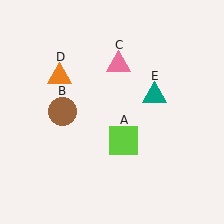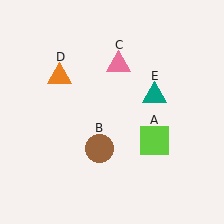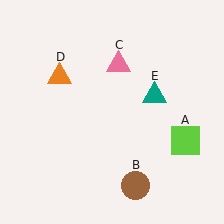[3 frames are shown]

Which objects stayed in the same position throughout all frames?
Pink triangle (object C) and orange triangle (object D) and teal triangle (object E) remained stationary.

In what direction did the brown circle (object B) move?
The brown circle (object B) moved down and to the right.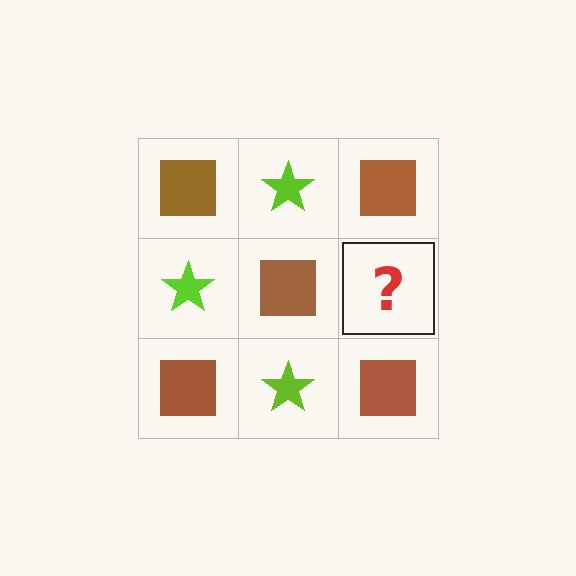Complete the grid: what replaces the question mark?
The question mark should be replaced with a lime star.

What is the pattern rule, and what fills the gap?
The rule is that it alternates brown square and lime star in a checkerboard pattern. The gap should be filled with a lime star.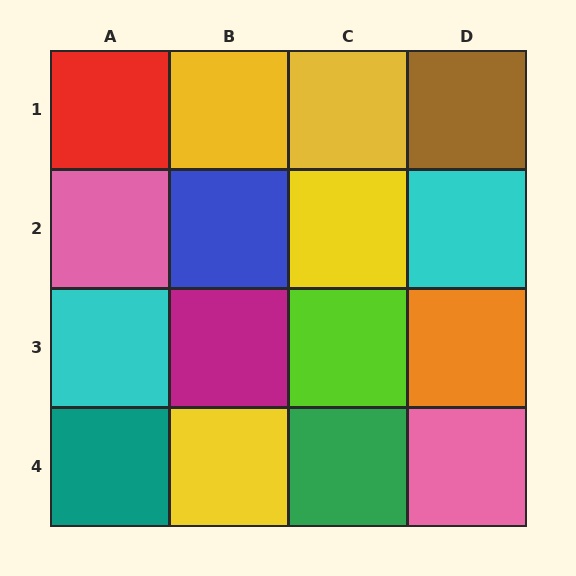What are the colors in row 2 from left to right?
Pink, blue, yellow, cyan.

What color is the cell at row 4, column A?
Teal.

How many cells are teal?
1 cell is teal.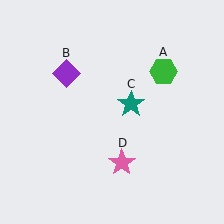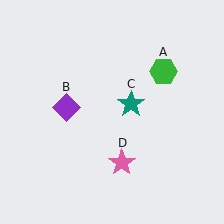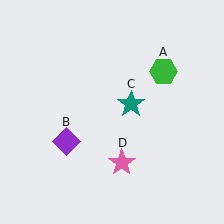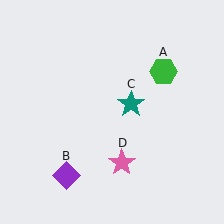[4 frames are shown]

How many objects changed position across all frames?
1 object changed position: purple diamond (object B).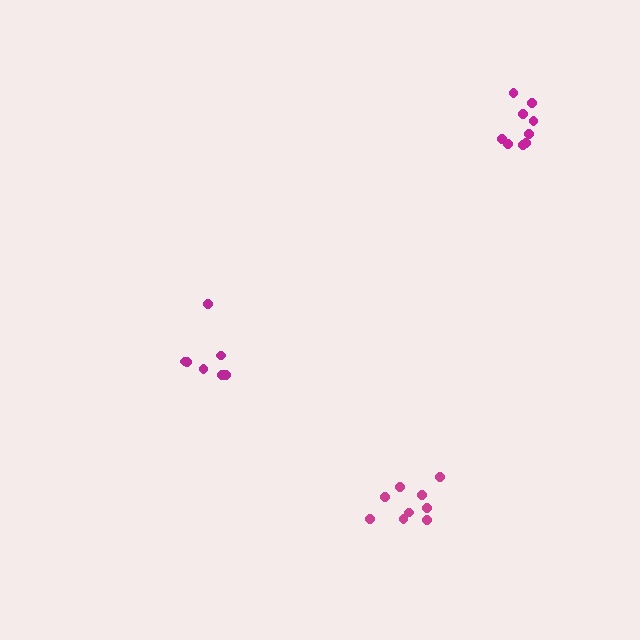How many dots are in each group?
Group 1: 9 dots, Group 2: 9 dots, Group 3: 7 dots (25 total).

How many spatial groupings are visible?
There are 3 spatial groupings.